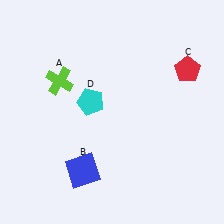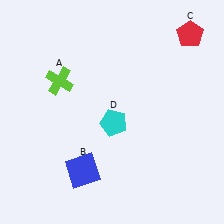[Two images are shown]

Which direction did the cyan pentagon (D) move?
The cyan pentagon (D) moved right.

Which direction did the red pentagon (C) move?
The red pentagon (C) moved up.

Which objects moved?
The objects that moved are: the red pentagon (C), the cyan pentagon (D).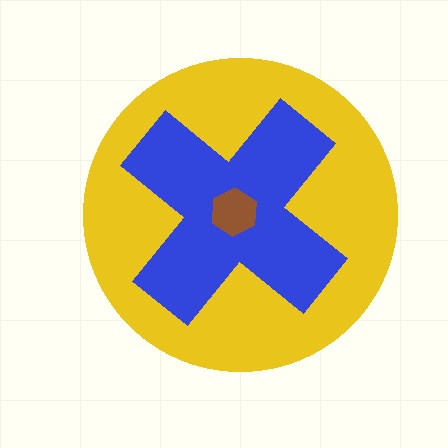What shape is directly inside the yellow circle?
The blue cross.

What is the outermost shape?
The yellow circle.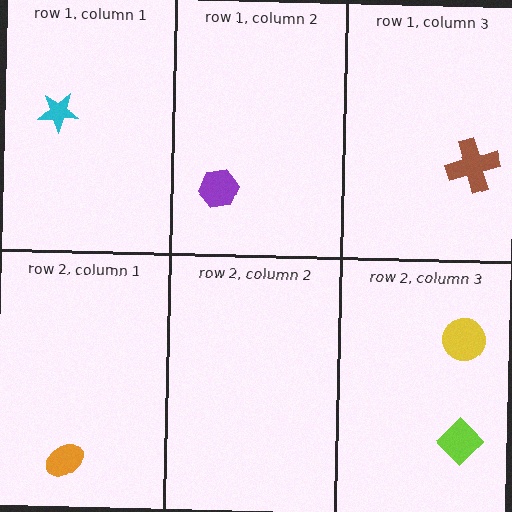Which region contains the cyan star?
The row 1, column 1 region.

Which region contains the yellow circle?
The row 2, column 3 region.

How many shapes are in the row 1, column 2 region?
1.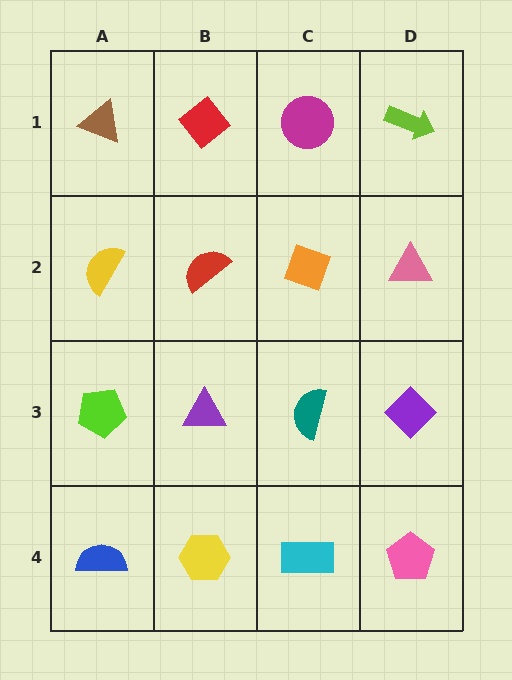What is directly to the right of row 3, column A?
A purple triangle.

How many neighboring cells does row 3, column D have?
3.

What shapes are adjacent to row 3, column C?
An orange diamond (row 2, column C), a cyan rectangle (row 4, column C), a purple triangle (row 3, column B), a purple diamond (row 3, column D).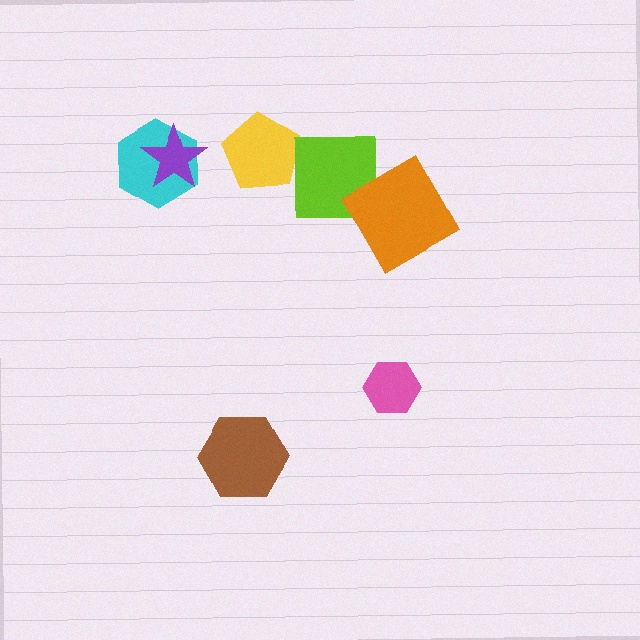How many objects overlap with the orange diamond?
0 objects overlap with the orange diamond.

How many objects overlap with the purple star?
1 object overlaps with the purple star.